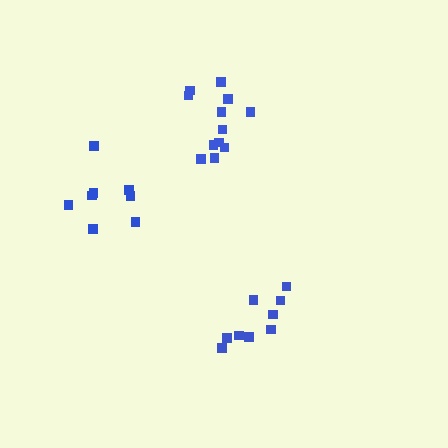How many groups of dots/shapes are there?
There are 3 groups.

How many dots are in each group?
Group 1: 9 dots, Group 2: 12 dots, Group 3: 8 dots (29 total).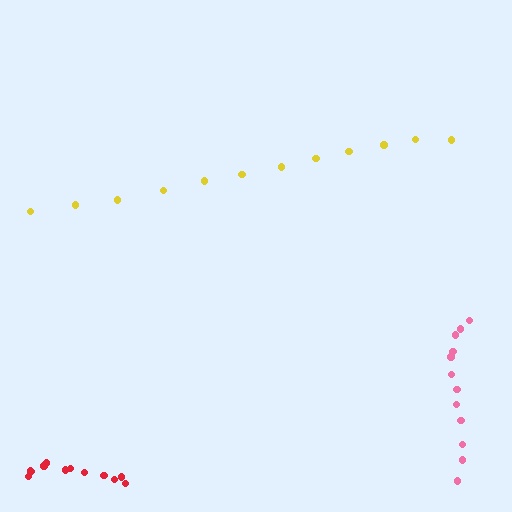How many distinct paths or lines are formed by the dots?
There are 3 distinct paths.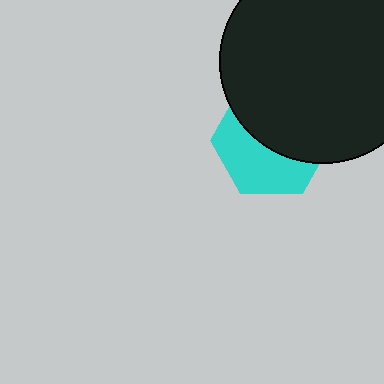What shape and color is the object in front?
The object in front is a black circle.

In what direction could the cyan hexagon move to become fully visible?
The cyan hexagon could move down. That would shift it out from behind the black circle entirely.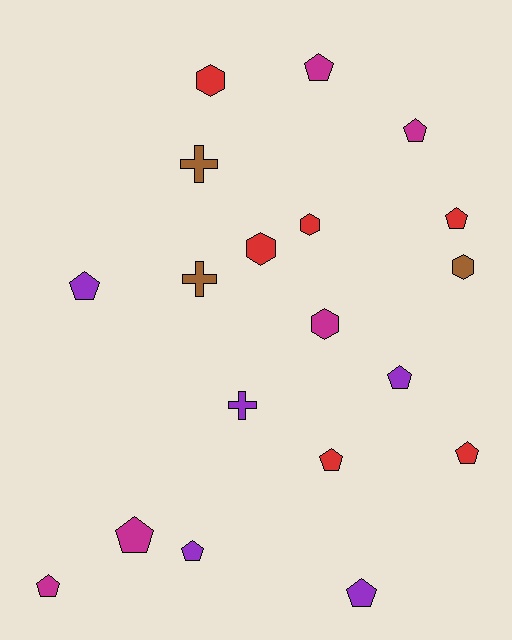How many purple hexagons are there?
There are no purple hexagons.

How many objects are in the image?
There are 19 objects.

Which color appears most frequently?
Red, with 6 objects.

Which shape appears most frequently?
Pentagon, with 11 objects.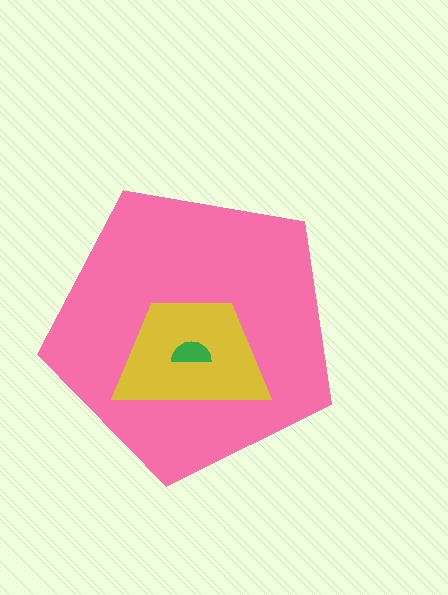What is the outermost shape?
The pink pentagon.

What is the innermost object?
The green semicircle.